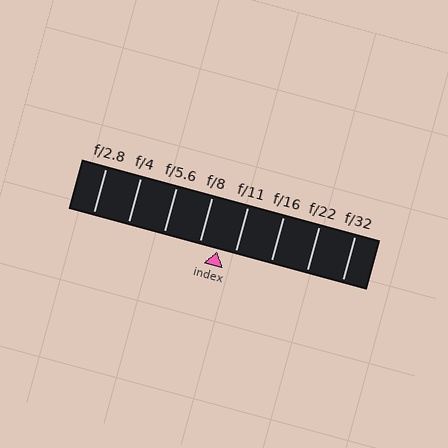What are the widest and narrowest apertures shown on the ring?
The widest aperture shown is f/2.8 and the narrowest is f/32.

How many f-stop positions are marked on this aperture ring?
There are 8 f-stop positions marked.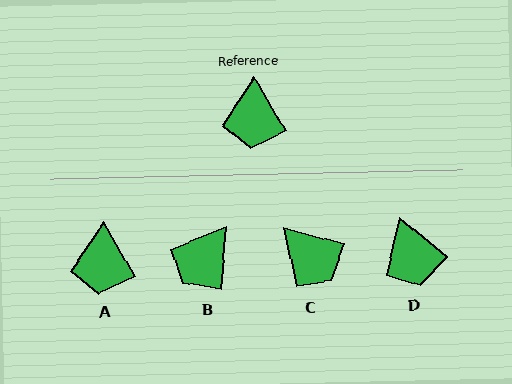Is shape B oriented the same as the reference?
No, it is off by about 35 degrees.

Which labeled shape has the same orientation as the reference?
A.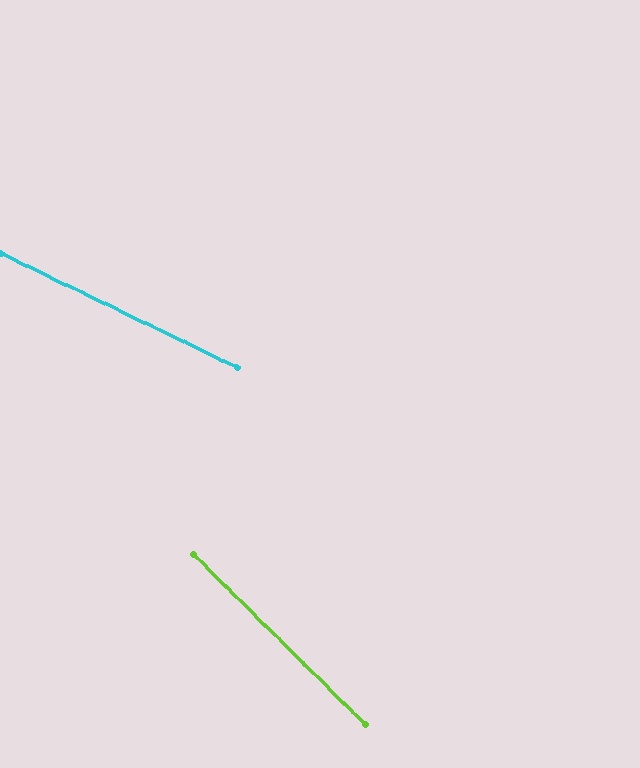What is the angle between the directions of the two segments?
Approximately 19 degrees.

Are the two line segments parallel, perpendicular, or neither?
Neither parallel nor perpendicular — they differ by about 19°.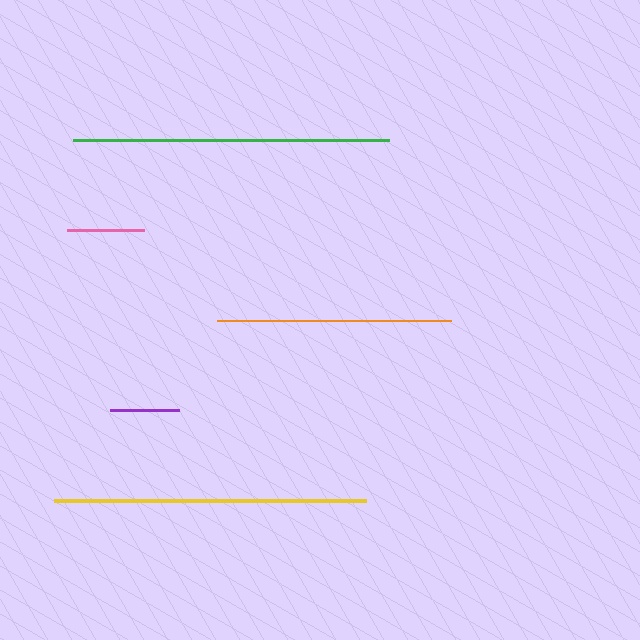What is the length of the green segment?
The green segment is approximately 316 pixels long.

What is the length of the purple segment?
The purple segment is approximately 69 pixels long.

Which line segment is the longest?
The green line is the longest at approximately 316 pixels.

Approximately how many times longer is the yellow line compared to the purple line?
The yellow line is approximately 4.5 times the length of the purple line.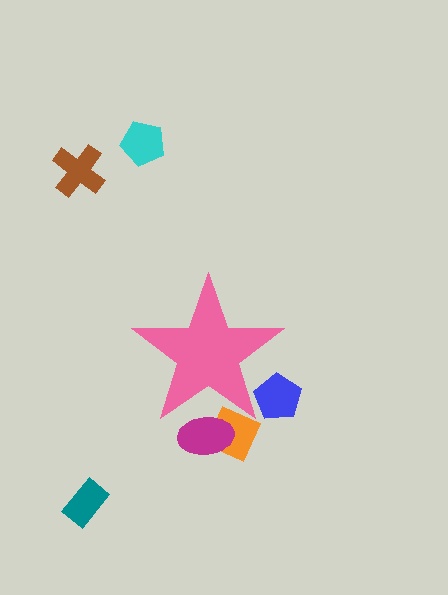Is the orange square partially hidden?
Yes, the orange square is partially hidden behind the pink star.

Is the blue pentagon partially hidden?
Yes, the blue pentagon is partially hidden behind the pink star.